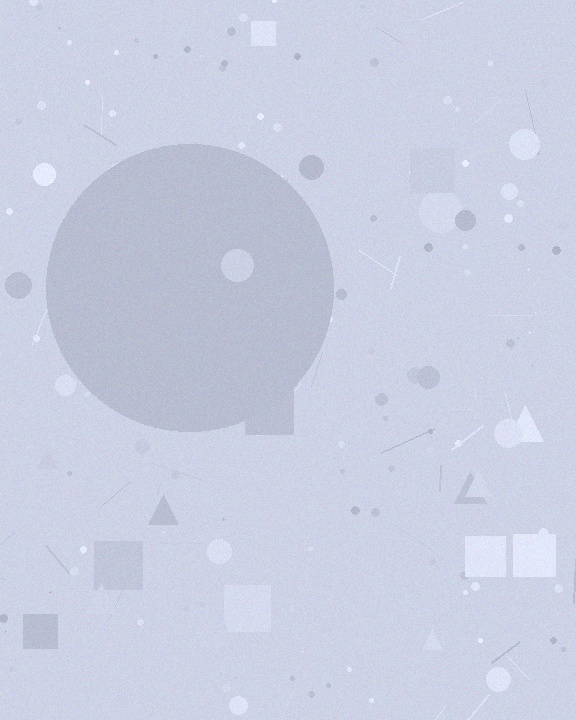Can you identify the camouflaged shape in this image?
The camouflaged shape is a circle.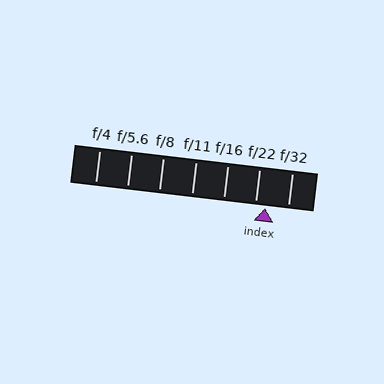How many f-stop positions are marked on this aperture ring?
There are 7 f-stop positions marked.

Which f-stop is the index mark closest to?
The index mark is closest to f/22.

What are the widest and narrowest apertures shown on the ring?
The widest aperture shown is f/4 and the narrowest is f/32.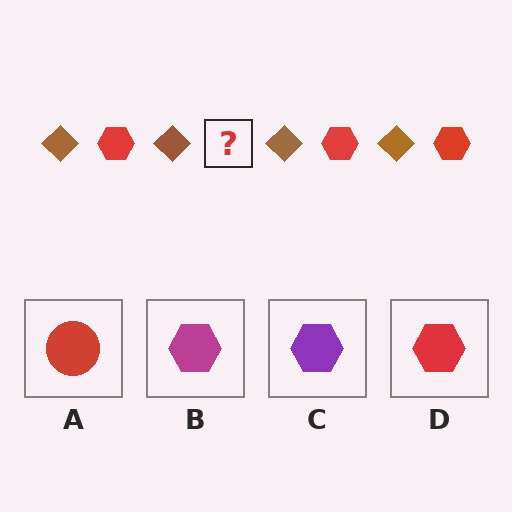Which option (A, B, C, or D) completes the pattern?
D.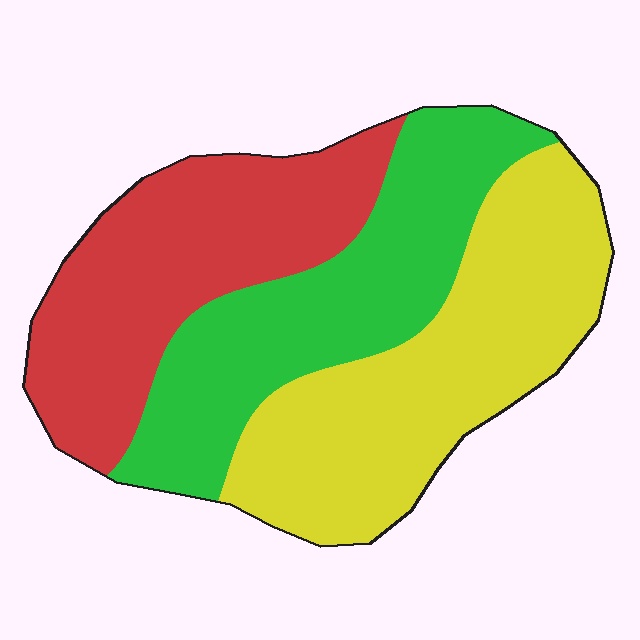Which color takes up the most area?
Yellow, at roughly 35%.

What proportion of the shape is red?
Red covers roughly 30% of the shape.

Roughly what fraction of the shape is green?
Green covers around 30% of the shape.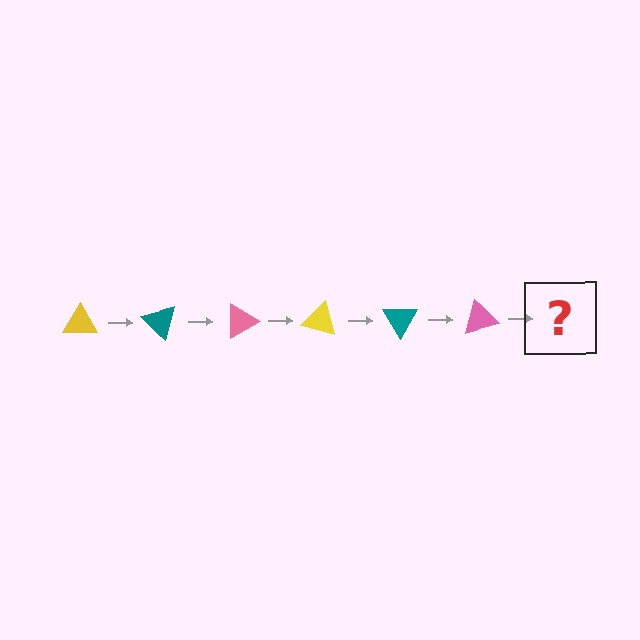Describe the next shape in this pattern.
It should be a yellow triangle, rotated 270 degrees from the start.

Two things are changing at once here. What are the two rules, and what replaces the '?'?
The two rules are that it rotates 45 degrees each step and the color cycles through yellow, teal, and pink. The '?' should be a yellow triangle, rotated 270 degrees from the start.